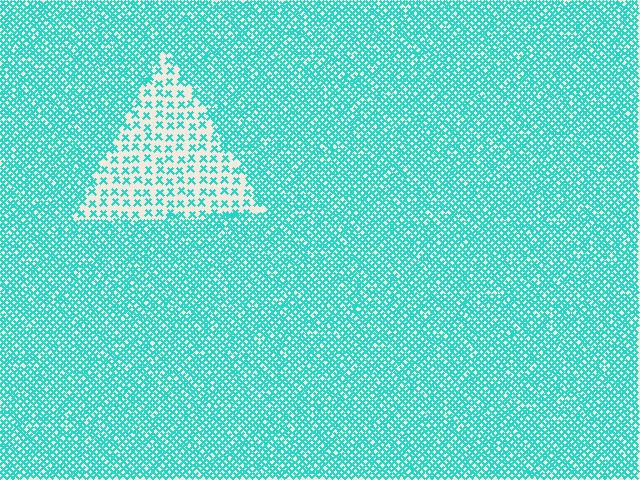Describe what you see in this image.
The image contains small cyan elements arranged at two different densities. A triangle-shaped region is visible where the elements are less densely packed than the surrounding area.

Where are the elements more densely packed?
The elements are more densely packed outside the triangle boundary.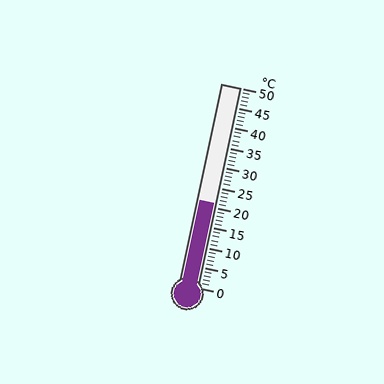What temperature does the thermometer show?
The thermometer shows approximately 21°C.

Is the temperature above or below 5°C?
The temperature is above 5°C.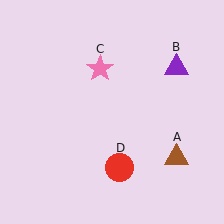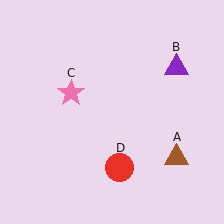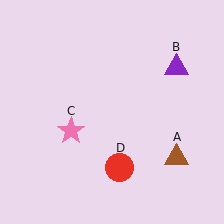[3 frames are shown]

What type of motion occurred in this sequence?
The pink star (object C) rotated counterclockwise around the center of the scene.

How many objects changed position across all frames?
1 object changed position: pink star (object C).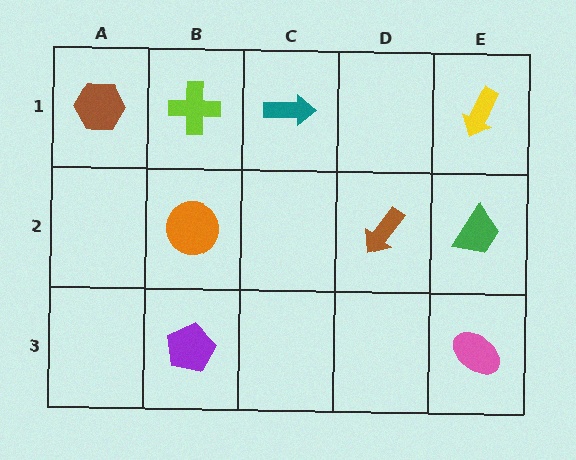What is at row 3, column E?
A pink ellipse.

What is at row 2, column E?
A green trapezoid.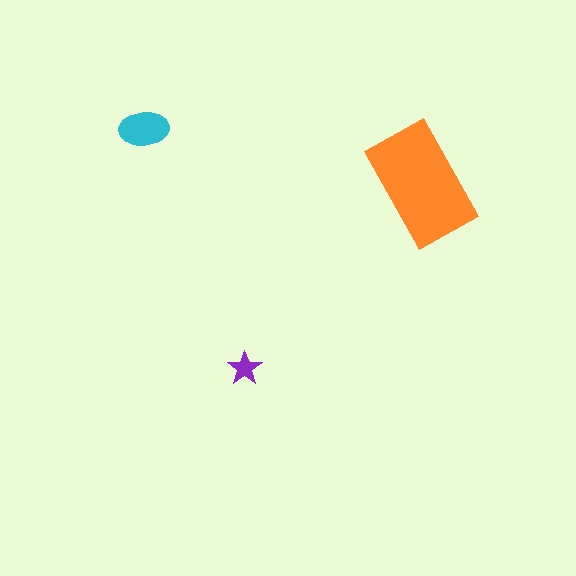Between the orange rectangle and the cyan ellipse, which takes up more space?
The orange rectangle.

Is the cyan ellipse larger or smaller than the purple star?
Larger.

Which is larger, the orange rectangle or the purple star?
The orange rectangle.